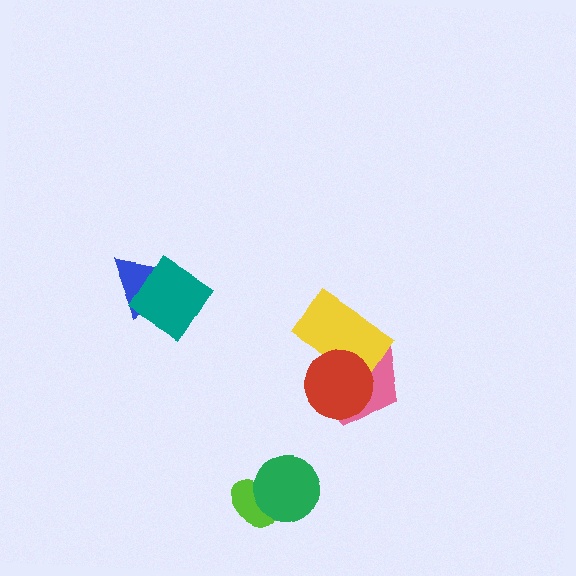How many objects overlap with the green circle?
1 object overlaps with the green circle.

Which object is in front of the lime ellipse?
The green circle is in front of the lime ellipse.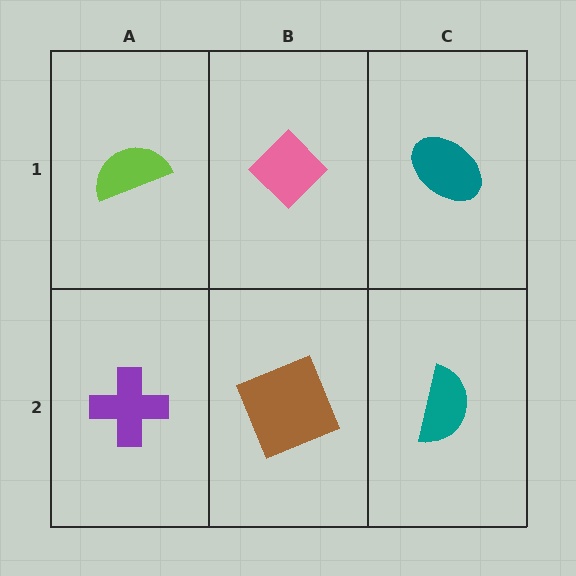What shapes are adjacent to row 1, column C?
A teal semicircle (row 2, column C), a pink diamond (row 1, column B).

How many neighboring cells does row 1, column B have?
3.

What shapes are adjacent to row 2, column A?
A lime semicircle (row 1, column A), a brown square (row 2, column B).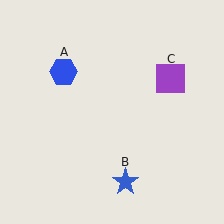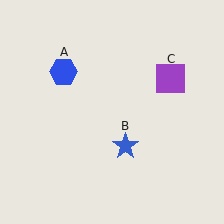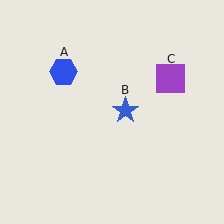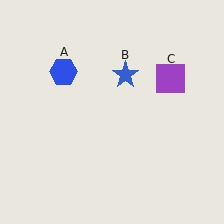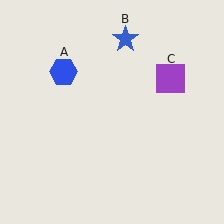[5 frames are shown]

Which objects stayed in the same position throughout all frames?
Blue hexagon (object A) and purple square (object C) remained stationary.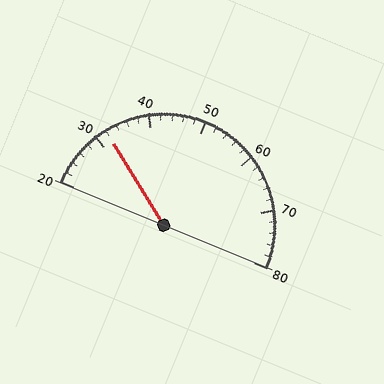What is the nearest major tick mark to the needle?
The nearest major tick mark is 30.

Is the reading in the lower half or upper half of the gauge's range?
The reading is in the lower half of the range (20 to 80).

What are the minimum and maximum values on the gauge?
The gauge ranges from 20 to 80.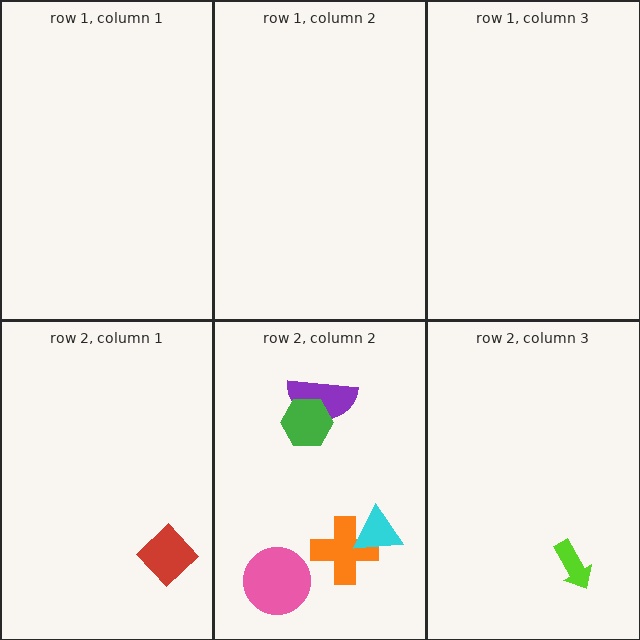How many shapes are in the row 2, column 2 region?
5.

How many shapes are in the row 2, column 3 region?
1.